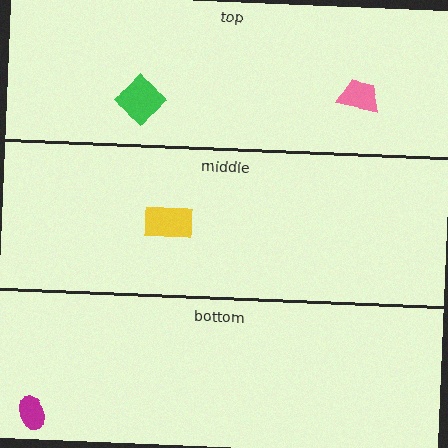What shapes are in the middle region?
The yellow rectangle.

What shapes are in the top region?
The pink trapezoid, the green diamond.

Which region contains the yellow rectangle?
The middle region.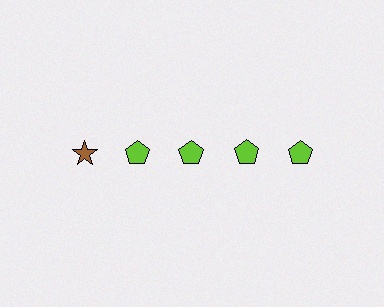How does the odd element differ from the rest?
It differs in both color (brown instead of lime) and shape (star instead of pentagon).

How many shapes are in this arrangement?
There are 5 shapes arranged in a grid pattern.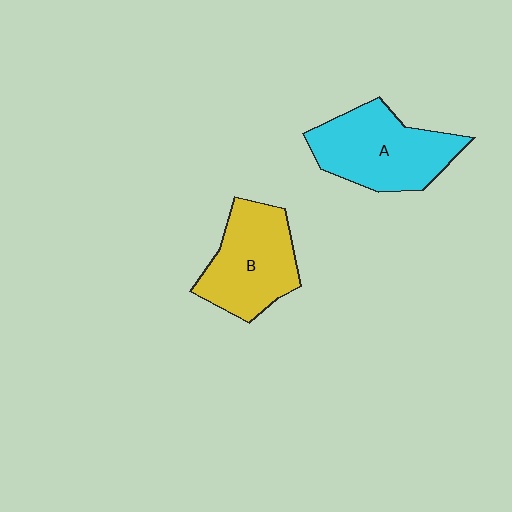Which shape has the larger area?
Shape A (cyan).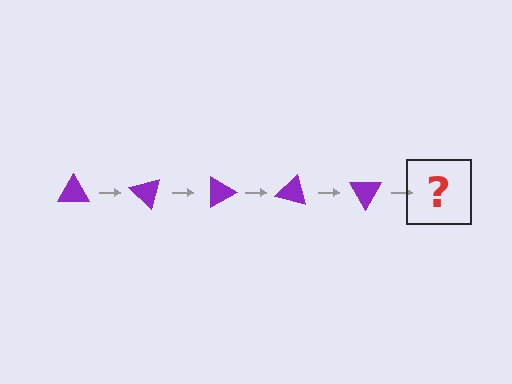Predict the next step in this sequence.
The next step is a purple triangle rotated 225 degrees.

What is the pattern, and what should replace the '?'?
The pattern is that the triangle rotates 45 degrees each step. The '?' should be a purple triangle rotated 225 degrees.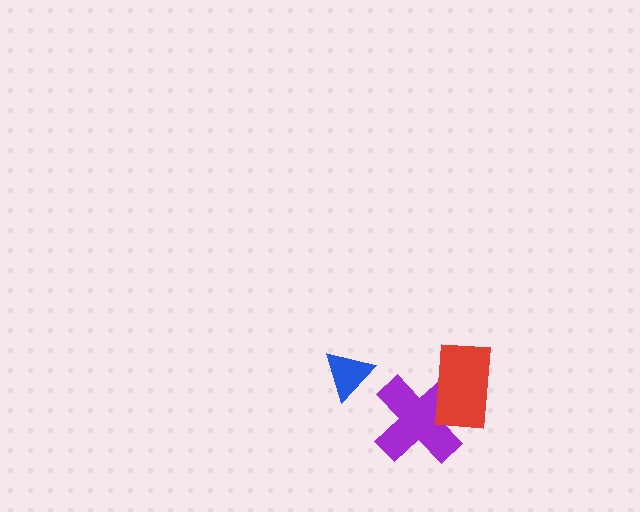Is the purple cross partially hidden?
Yes, it is partially covered by another shape.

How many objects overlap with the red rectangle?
1 object overlaps with the red rectangle.